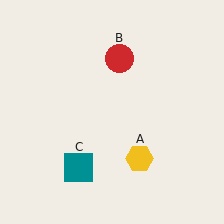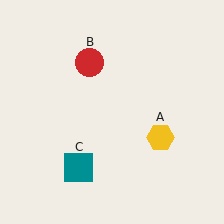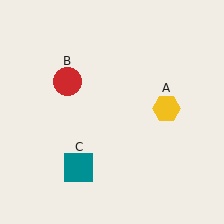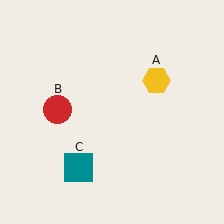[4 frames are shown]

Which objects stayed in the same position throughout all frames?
Teal square (object C) remained stationary.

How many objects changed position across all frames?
2 objects changed position: yellow hexagon (object A), red circle (object B).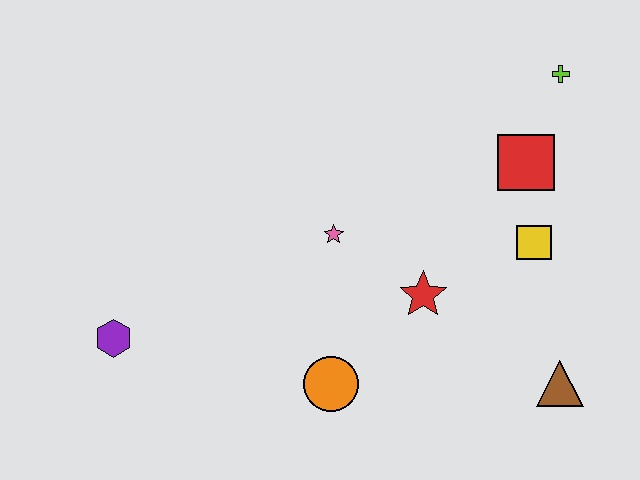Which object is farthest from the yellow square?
The purple hexagon is farthest from the yellow square.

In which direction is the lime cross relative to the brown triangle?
The lime cross is above the brown triangle.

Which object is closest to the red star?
The pink star is closest to the red star.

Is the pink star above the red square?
No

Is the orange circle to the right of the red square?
No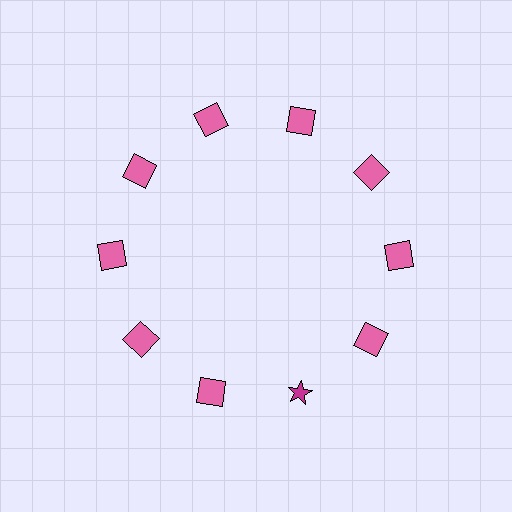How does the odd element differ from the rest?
It differs in both color (magenta instead of pink) and shape (star instead of square).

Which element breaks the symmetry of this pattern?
The magenta star at roughly the 5 o'clock position breaks the symmetry. All other shapes are pink squares.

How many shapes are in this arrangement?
There are 10 shapes arranged in a ring pattern.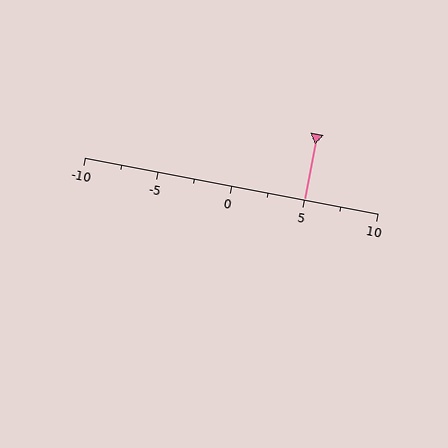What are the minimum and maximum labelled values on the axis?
The axis runs from -10 to 10.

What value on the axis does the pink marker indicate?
The marker indicates approximately 5.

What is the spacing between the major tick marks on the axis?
The major ticks are spaced 5 apart.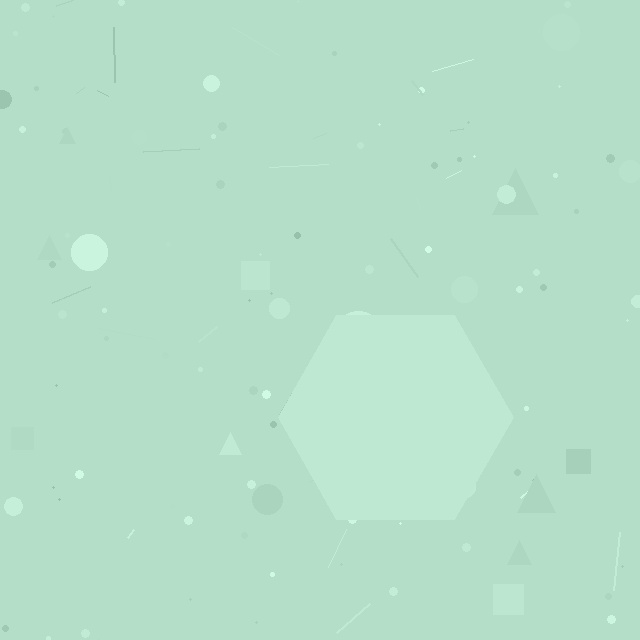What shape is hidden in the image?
A hexagon is hidden in the image.